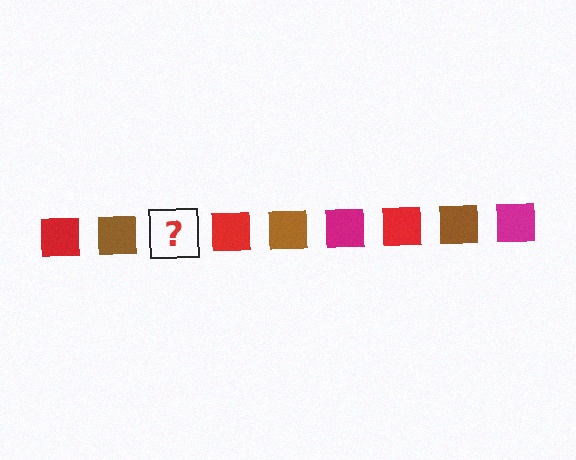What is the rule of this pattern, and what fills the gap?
The rule is that the pattern cycles through red, brown, magenta squares. The gap should be filled with a magenta square.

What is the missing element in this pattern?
The missing element is a magenta square.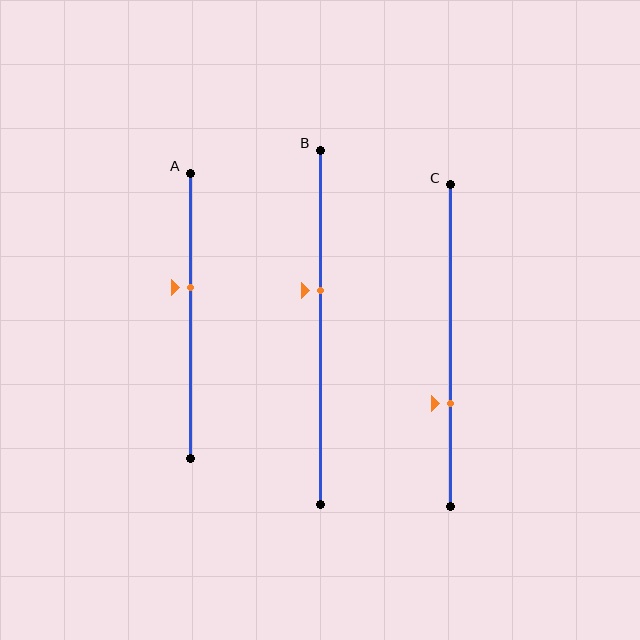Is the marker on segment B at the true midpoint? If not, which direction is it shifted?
No, the marker on segment B is shifted upward by about 10% of the segment length.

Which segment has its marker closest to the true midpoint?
Segment A has its marker closest to the true midpoint.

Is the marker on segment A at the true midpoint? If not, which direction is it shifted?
No, the marker on segment A is shifted upward by about 10% of the segment length.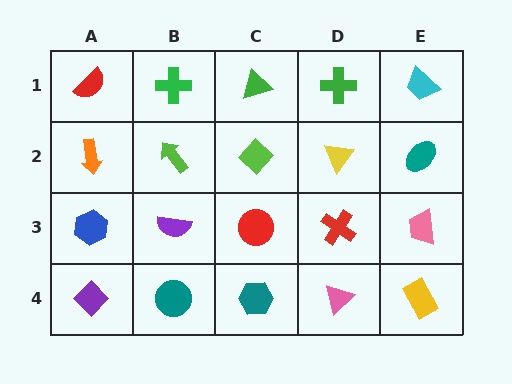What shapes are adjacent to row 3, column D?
A yellow triangle (row 2, column D), a pink triangle (row 4, column D), a red circle (row 3, column C), a pink trapezoid (row 3, column E).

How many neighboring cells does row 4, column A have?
2.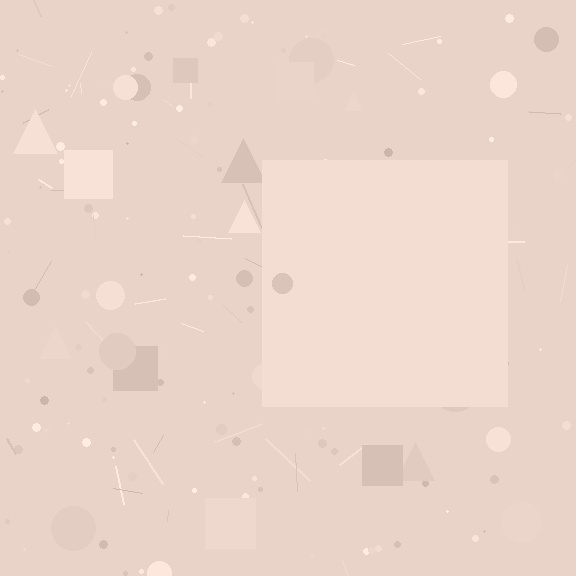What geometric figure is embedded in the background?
A square is embedded in the background.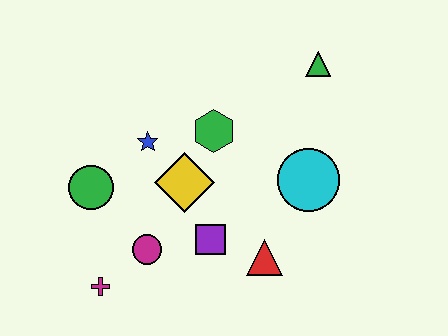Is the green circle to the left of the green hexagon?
Yes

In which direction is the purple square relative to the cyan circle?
The purple square is to the left of the cyan circle.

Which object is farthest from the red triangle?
The green triangle is farthest from the red triangle.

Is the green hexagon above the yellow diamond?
Yes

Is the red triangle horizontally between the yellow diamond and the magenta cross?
No